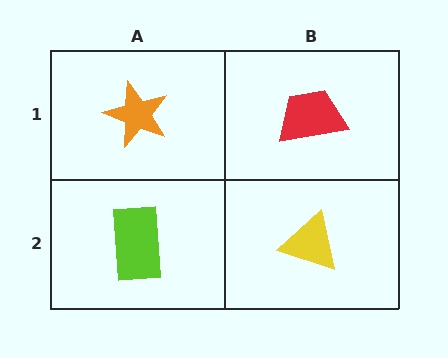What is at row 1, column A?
An orange star.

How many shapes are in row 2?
2 shapes.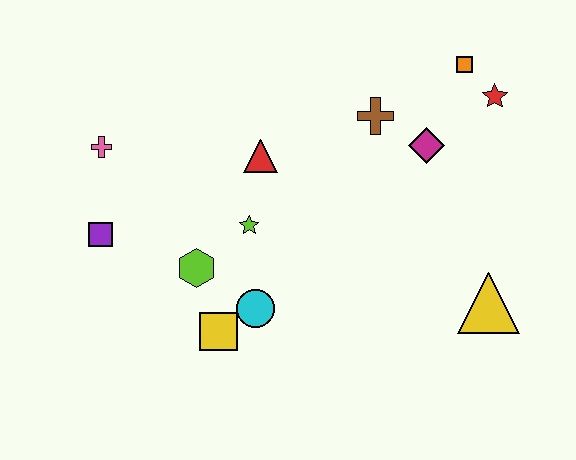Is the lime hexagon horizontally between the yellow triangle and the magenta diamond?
No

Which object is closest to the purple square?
The pink cross is closest to the purple square.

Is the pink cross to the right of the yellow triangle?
No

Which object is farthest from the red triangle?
The yellow triangle is farthest from the red triangle.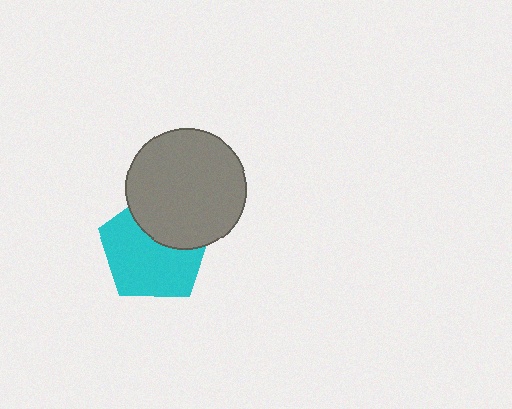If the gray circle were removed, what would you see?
You would see the complete cyan pentagon.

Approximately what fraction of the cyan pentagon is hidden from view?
Roughly 35% of the cyan pentagon is hidden behind the gray circle.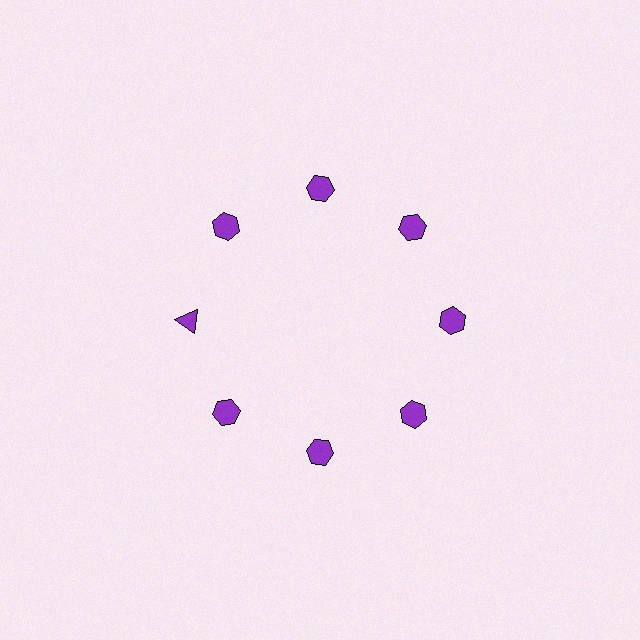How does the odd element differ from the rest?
It has a different shape: triangle instead of hexagon.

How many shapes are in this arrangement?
There are 8 shapes arranged in a ring pattern.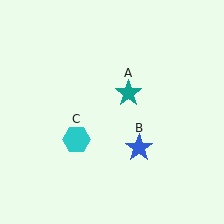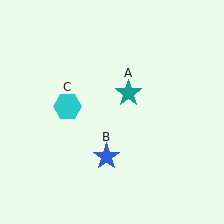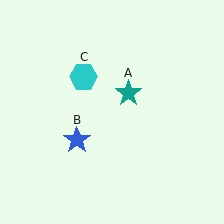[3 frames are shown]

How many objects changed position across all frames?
2 objects changed position: blue star (object B), cyan hexagon (object C).